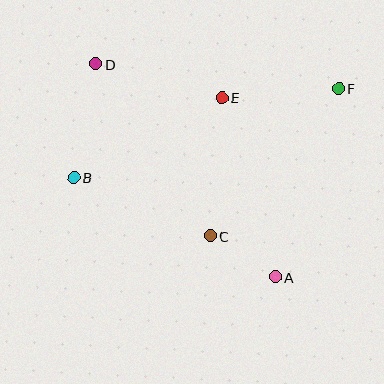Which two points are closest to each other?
Points A and C are closest to each other.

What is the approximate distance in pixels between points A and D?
The distance between A and D is approximately 279 pixels.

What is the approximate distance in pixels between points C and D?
The distance between C and D is approximately 206 pixels.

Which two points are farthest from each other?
Points B and F are farthest from each other.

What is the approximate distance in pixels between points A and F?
The distance between A and F is approximately 199 pixels.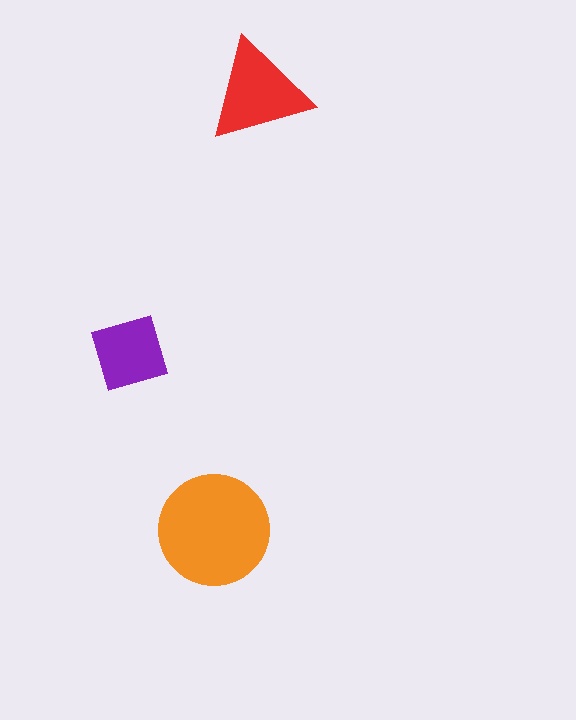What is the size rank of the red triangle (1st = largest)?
2nd.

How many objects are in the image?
There are 3 objects in the image.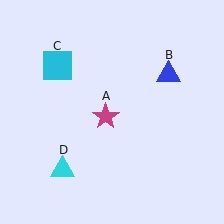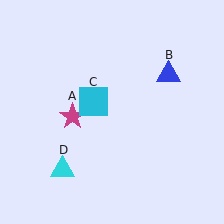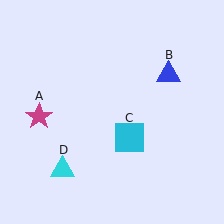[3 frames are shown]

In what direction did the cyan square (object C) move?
The cyan square (object C) moved down and to the right.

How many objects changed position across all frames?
2 objects changed position: magenta star (object A), cyan square (object C).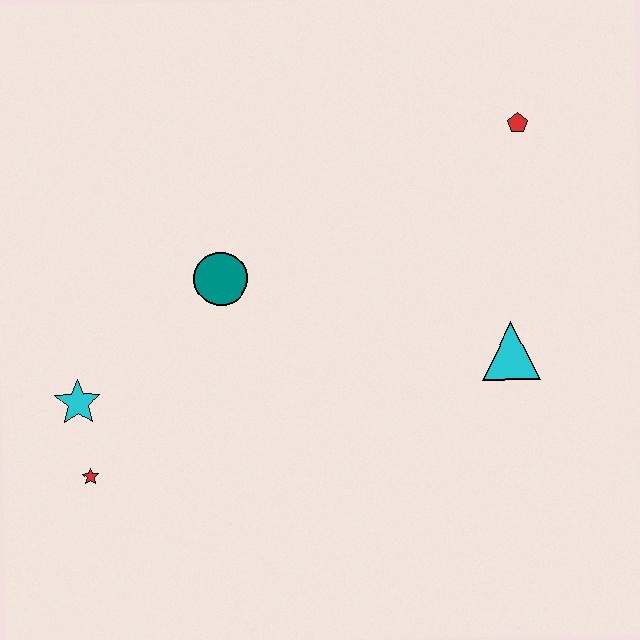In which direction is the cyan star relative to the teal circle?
The cyan star is to the left of the teal circle.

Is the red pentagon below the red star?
No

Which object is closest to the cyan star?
The red star is closest to the cyan star.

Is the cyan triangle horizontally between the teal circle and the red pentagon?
Yes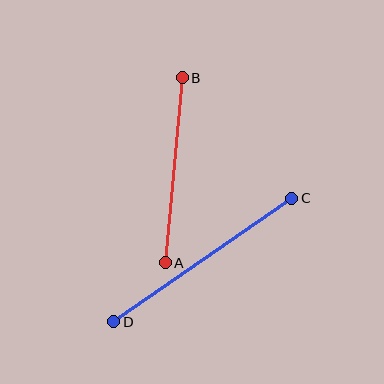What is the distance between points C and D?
The distance is approximately 216 pixels.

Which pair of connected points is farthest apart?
Points C and D are farthest apart.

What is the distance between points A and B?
The distance is approximately 186 pixels.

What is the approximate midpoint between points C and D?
The midpoint is at approximately (203, 260) pixels.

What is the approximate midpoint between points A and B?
The midpoint is at approximately (174, 170) pixels.